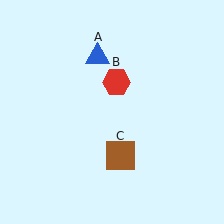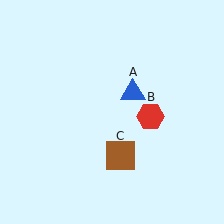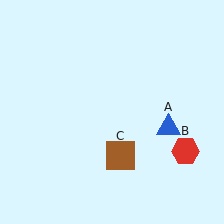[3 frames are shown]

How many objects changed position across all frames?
2 objects changed position: blue triangle (object A), red hexagon (object B).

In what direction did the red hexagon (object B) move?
The red hexagon (object B) moved down and to the right.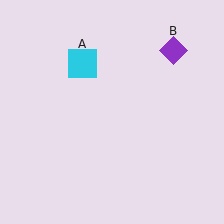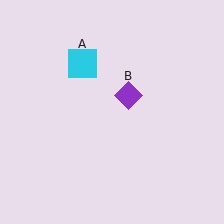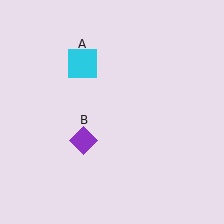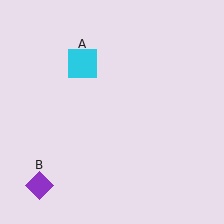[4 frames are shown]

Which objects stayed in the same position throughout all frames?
Cyan square (object A) remained stationary.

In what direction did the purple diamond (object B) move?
The purple diamond (object B) moved down and to the left.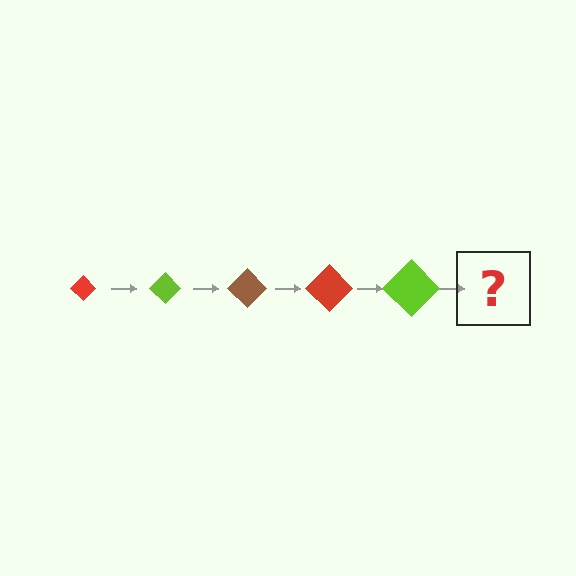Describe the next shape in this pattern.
It should be a brown diamond, larger than the previous one.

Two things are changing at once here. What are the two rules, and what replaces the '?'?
The two rules are that the diamond grows larger each step and the color cycles through red, lime, and brown. The '?' should be a brown diamond, larger than the previous one.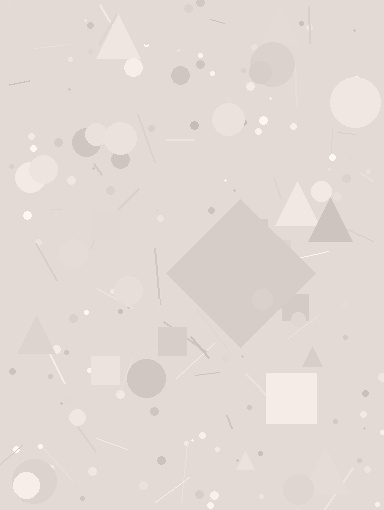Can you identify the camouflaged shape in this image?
The camouflaged shape is a diamond.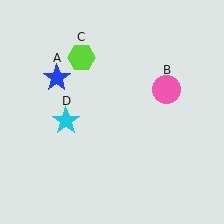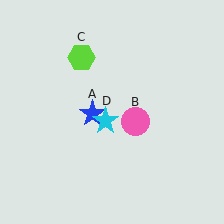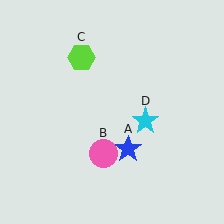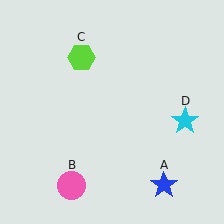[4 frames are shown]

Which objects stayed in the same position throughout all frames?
Lime hexagon (object C) remained stationary.